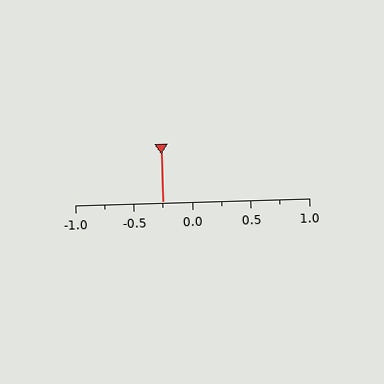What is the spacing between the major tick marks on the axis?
The major ticks are spaced 0.5 apart.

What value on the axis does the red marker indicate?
The marker indicates approximately -0.25.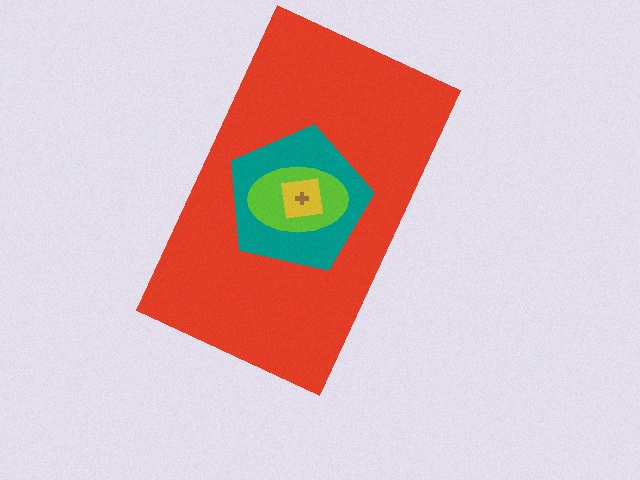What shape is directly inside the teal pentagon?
The lime ellipse.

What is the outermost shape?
The red rectangle.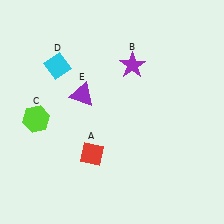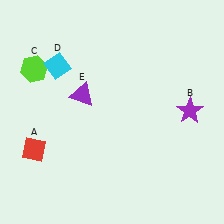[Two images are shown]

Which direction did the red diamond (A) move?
The red diamond (A) moved left.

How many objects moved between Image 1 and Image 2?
3 objects moved between the two images.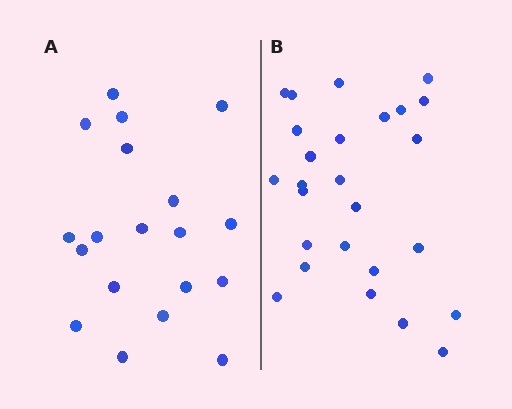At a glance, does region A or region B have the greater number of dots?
Region B (the right region) has more dots.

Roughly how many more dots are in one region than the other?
Region B has roughly 8 or so more dots than region A.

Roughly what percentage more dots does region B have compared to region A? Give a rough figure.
About 35% more.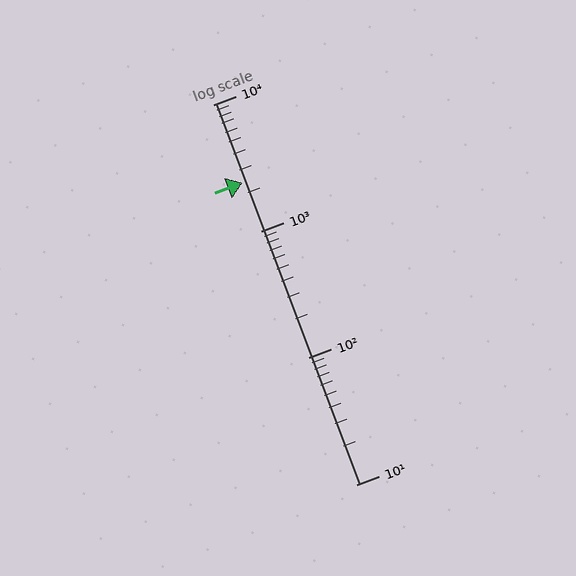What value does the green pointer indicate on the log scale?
The pointer indicates approximately 2400.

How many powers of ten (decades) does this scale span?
The scale spans 3 decades, from 10 to 10000.